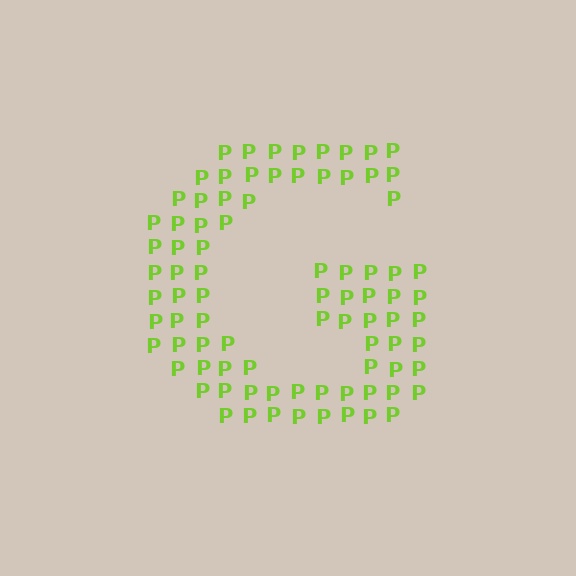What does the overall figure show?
The overall figure shows the letter G.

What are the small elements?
The small elements are letter P's.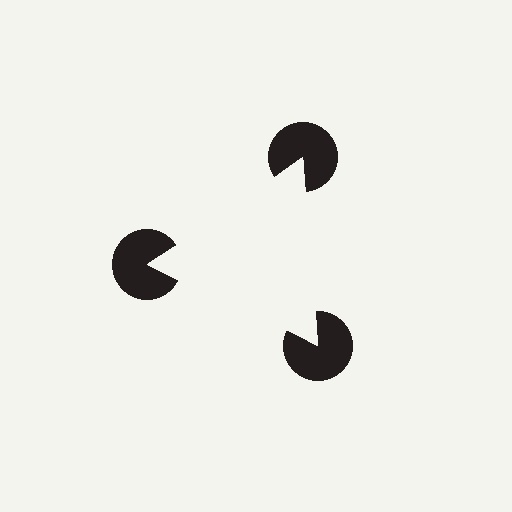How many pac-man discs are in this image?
There are 3 — one at each vertex of the illusory triangle.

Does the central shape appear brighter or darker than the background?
It typically appears slightly brighter than the background, even though no actual brightness change is drawn.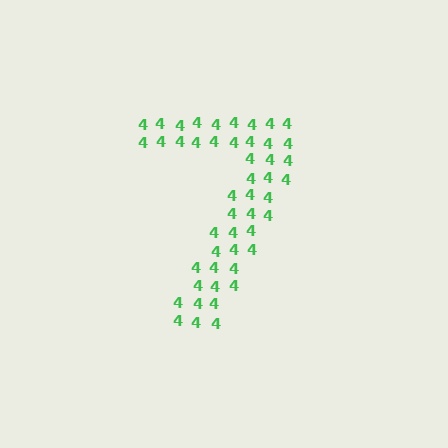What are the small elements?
The small elements are digit 4's.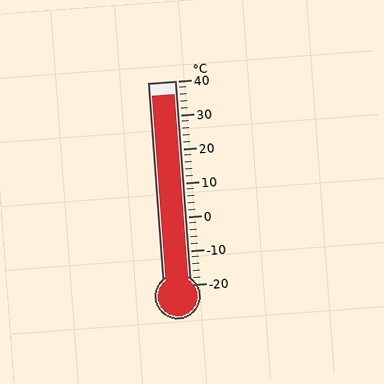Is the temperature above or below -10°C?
The temperature is above -10°C.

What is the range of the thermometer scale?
The thermometer scale ranges from -20°C to 40°C.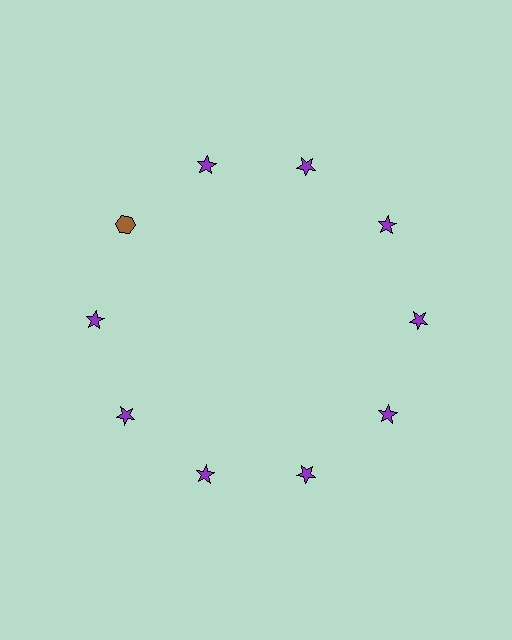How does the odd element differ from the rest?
It differs in both color (brown instead of purple) and shape (hexagon instead of star).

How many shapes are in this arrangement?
There are 10 shapes arranged in a ring pattern.